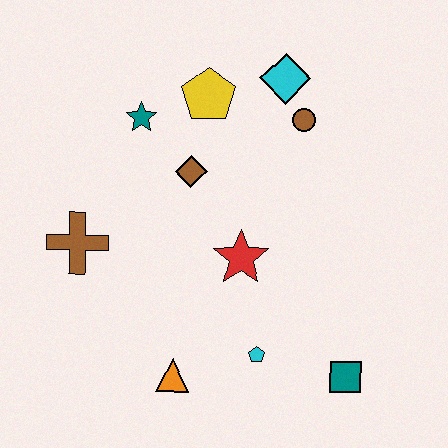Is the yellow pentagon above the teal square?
Yes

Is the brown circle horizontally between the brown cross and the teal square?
Yes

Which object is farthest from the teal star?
The teal square is farthest from the teal star.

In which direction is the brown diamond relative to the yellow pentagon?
The brown diamond is below the yellow pentagon.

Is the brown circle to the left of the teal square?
Yes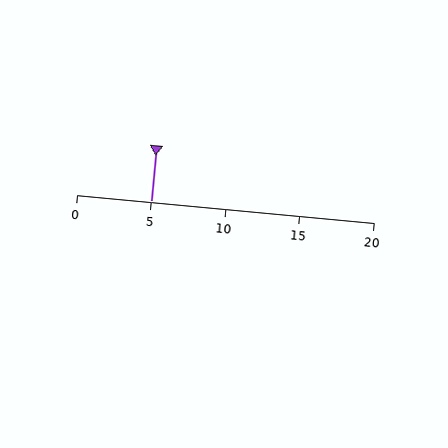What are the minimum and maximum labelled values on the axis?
The axis runs from 0 to 20.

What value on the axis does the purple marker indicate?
The marker indicates approximately 5.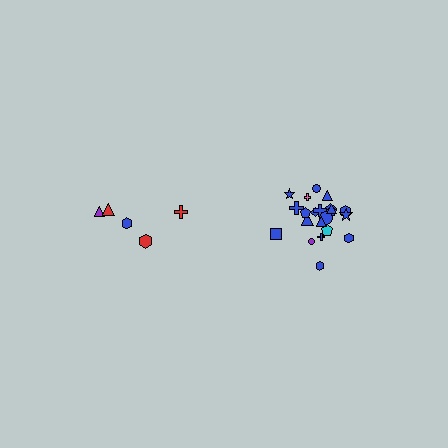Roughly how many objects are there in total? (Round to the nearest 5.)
Roughly 25 objects in total.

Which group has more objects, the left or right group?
The right group.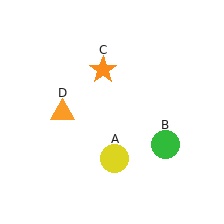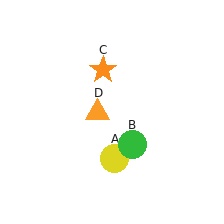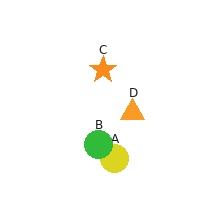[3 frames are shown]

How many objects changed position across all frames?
2 objects changed position: green circle (object B), orange triangle (object D).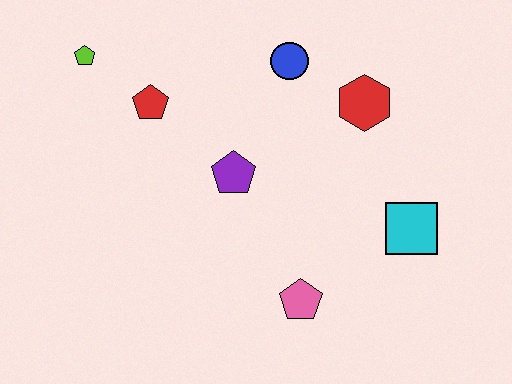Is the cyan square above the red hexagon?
No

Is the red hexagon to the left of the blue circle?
No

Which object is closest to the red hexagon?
The blue circle is closest to the red hexagon.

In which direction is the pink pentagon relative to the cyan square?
The pink pentagon is to the left of the cyan square.